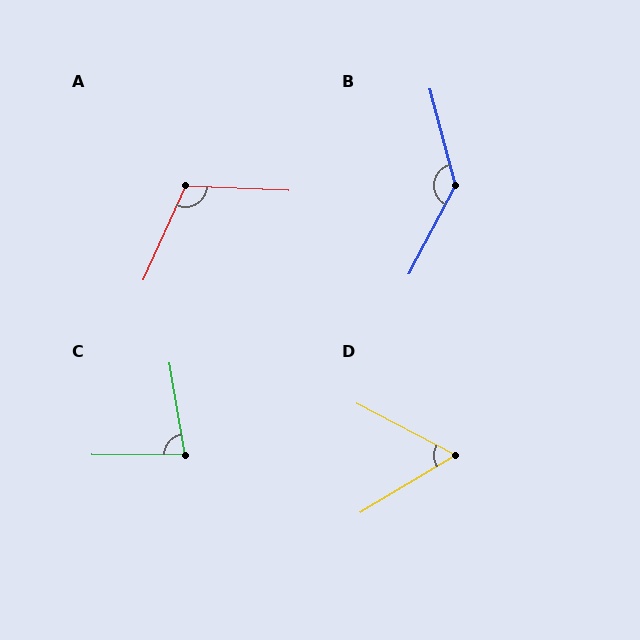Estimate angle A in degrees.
Approximately 111 degrees.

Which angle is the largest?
B, at approximately 137 degrees.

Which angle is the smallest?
D, at approximately 59 degrees.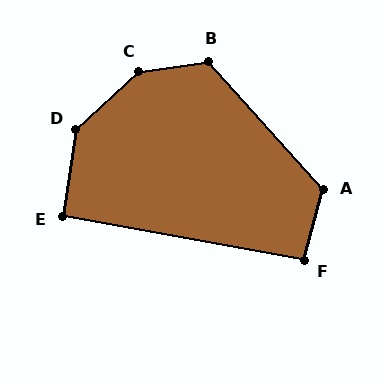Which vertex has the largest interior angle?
C, at approximately 146 degrees.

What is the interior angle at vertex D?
Approximately 142 degrees (obtuse).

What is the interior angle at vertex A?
Approximately 123 degrees (obtuse).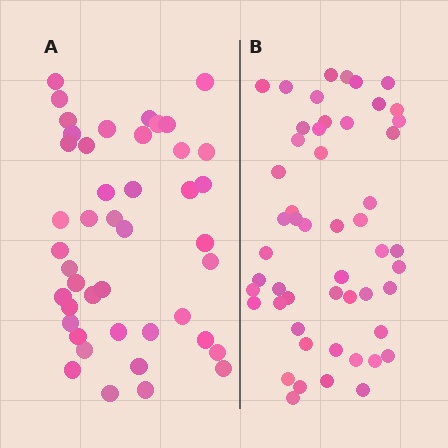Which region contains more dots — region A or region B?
Region B (the right region) has more dots.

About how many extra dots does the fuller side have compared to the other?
Region B has roughly 8 or so more dots than region A.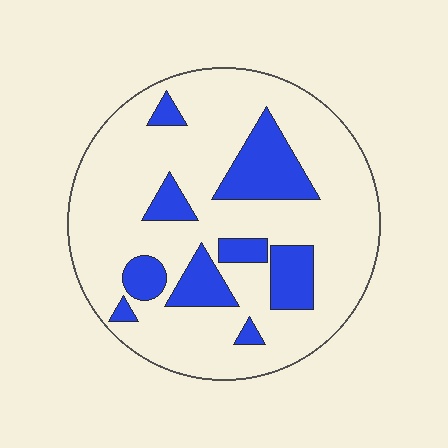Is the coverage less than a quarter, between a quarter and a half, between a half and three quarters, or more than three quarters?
Less than a quarter.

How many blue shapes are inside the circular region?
9.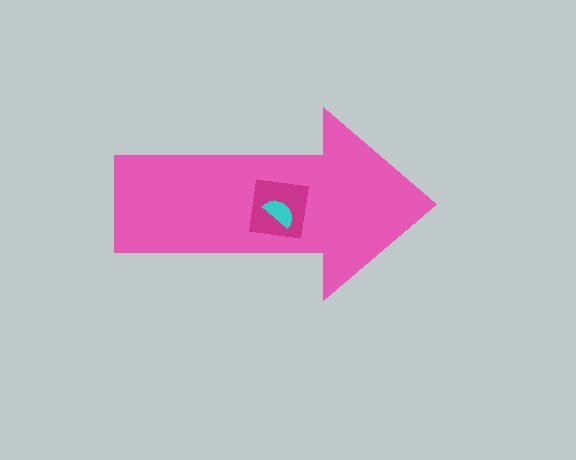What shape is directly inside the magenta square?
The cyan semicircle.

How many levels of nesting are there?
3.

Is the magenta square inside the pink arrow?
Yes.